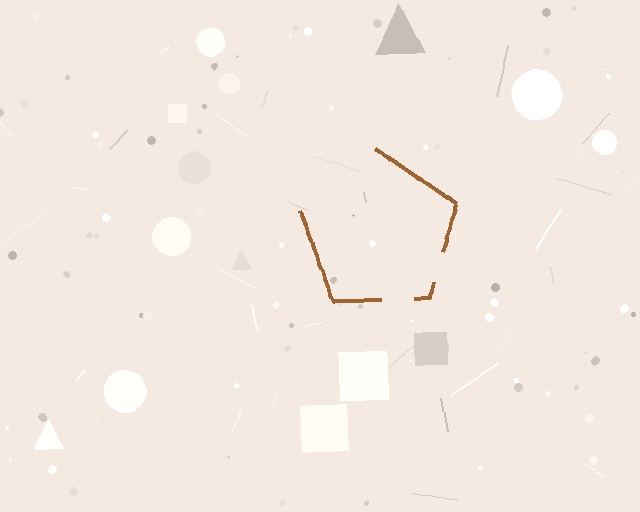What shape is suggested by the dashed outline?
The dashed outline suggests a pentagon.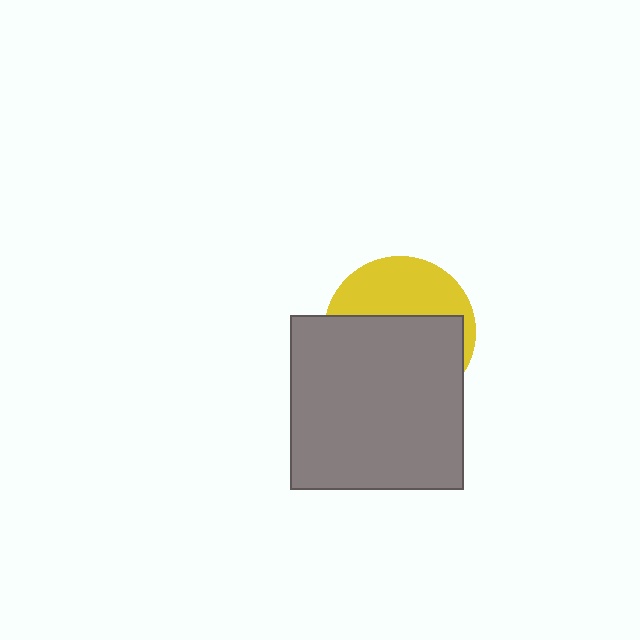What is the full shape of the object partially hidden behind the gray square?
The partially hidden object is a yellow circle.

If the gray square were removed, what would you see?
You would see the complete yellow circle.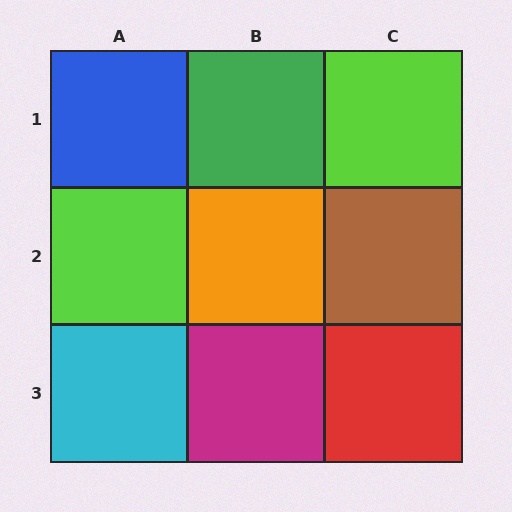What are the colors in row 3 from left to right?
Cyan, magenta, red.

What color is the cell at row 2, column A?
Lime.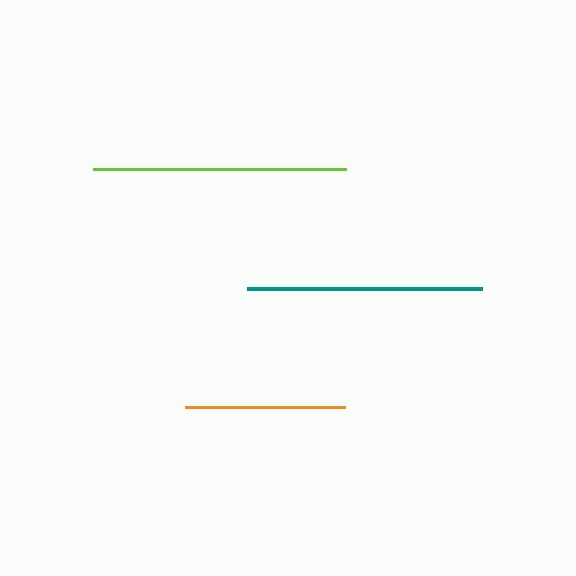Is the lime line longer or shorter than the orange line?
The lime line is longer than the orange line.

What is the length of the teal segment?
The teal segment is approximately 235 pixels long.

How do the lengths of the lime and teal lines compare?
The lime and teal lines are approximately the same length.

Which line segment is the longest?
The lime line is the longest at approximately 253 pixels.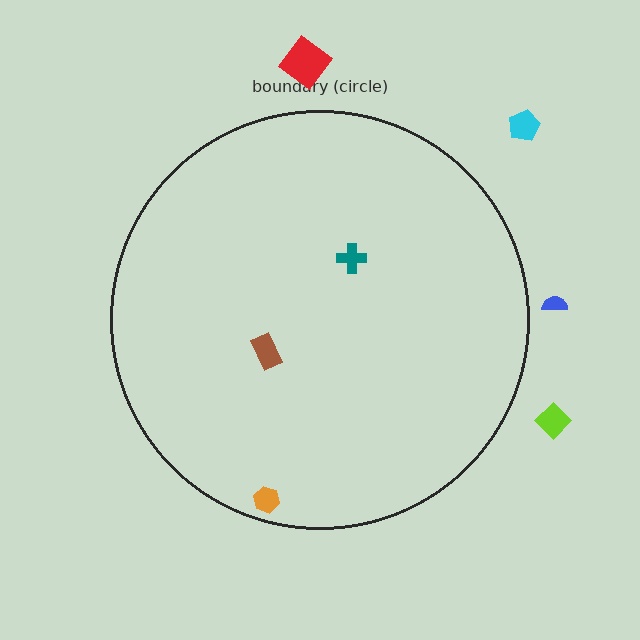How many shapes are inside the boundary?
3 inside, 4 outside.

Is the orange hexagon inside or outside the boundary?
Inside.